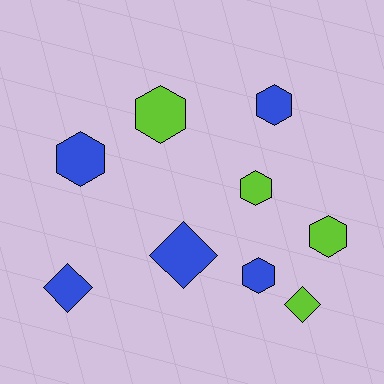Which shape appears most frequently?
Hexagon, with 6 objects.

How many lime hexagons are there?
There are 3 lime hexagons.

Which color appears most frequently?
Blue, with 5 objects.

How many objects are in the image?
There are 9 objects.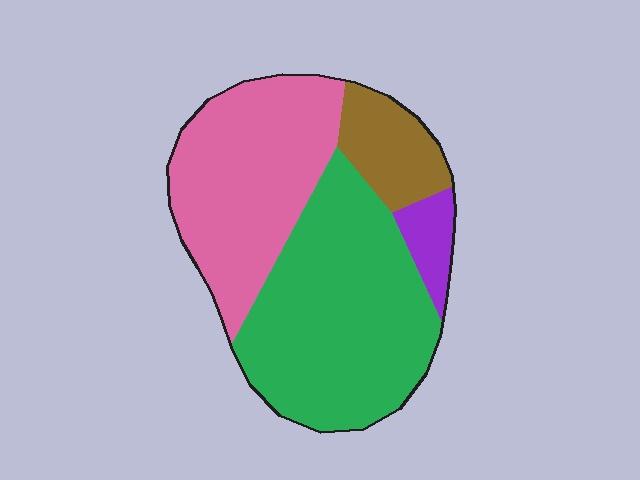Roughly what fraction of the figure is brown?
Brown covers around 10% of the figure.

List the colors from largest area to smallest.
From largest to smallest: green, pink, brown, purple.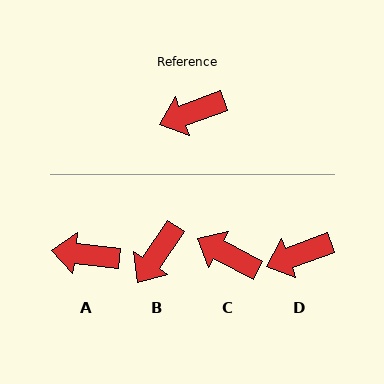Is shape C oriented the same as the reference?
No, it is off by about 48 degrees.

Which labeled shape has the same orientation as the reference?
D.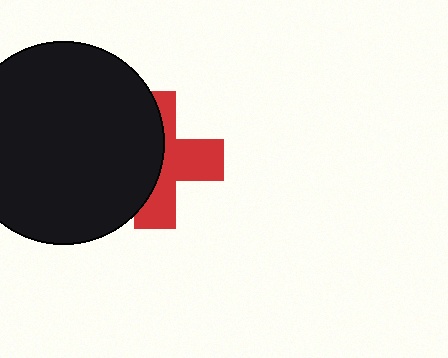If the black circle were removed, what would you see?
You would see the complete red cross.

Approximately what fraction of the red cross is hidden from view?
Roughly 51% of the red cross is hidden behind the black circle.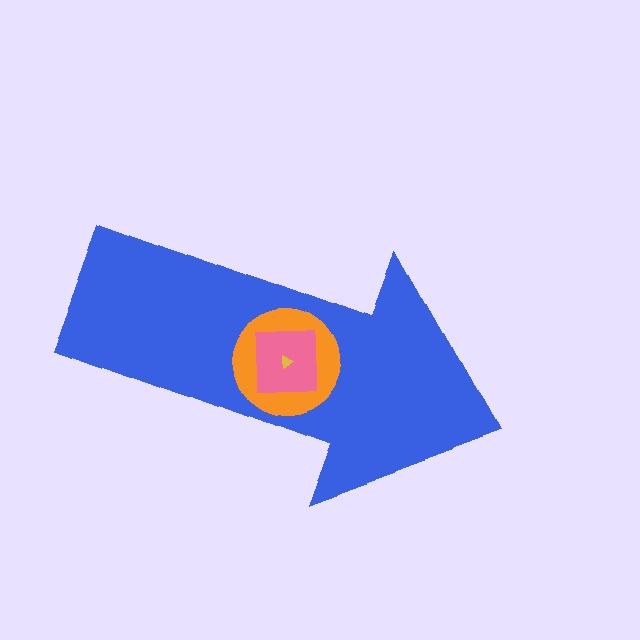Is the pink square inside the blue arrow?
Yes.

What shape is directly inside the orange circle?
The pink square.